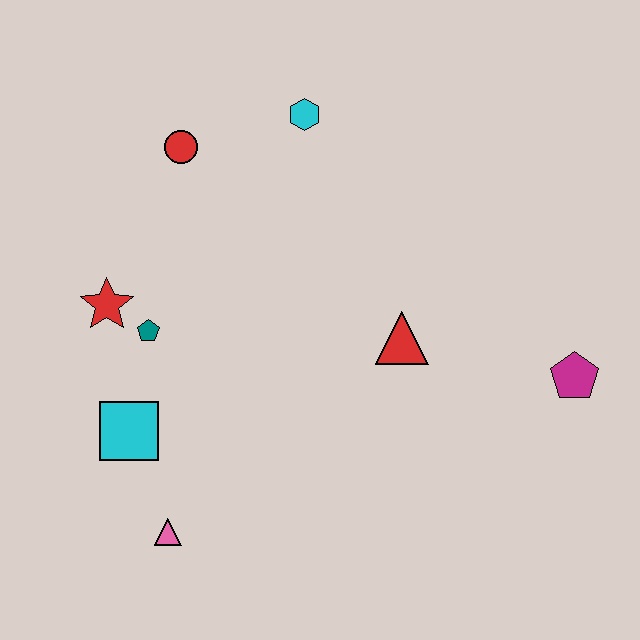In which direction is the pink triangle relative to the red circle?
The pink triangle is below the red circle.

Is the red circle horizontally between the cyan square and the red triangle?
Yes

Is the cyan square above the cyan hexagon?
No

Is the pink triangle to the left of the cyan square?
No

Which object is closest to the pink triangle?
The cyan square is closest to the pink triangle.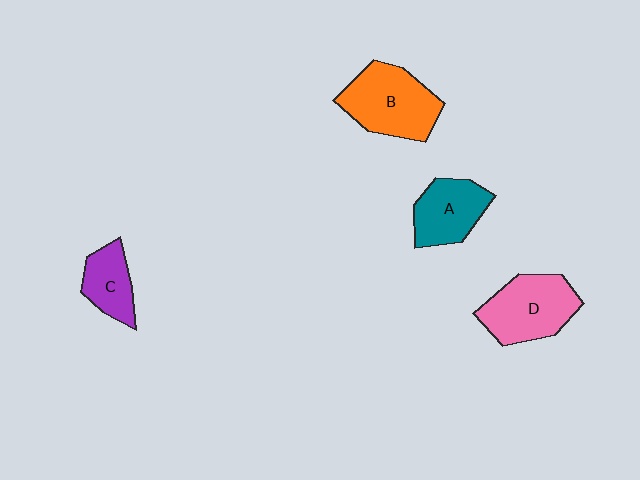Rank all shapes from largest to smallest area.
From largest to smallest: B (orange), D (pink), A (teal), C (purple).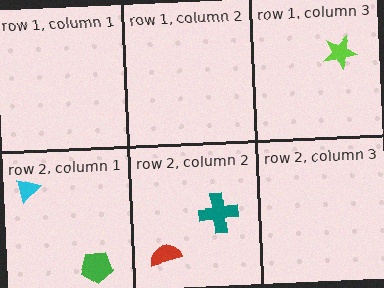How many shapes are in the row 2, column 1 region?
2.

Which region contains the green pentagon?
The row 2, column 1 region.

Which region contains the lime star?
The row 1, column 3 region.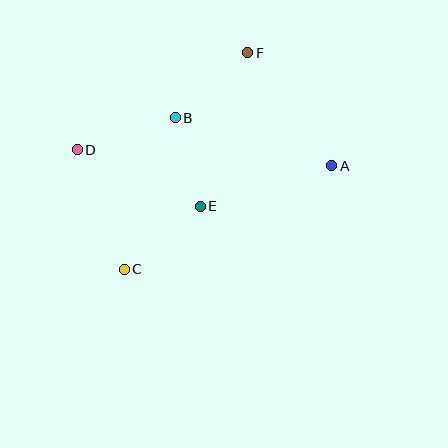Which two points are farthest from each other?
Points A and D are farthest from each other.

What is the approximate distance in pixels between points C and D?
The distance between C and D is approximately 129 pixels.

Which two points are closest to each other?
Points B and E are closest to each other.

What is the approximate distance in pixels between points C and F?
The distance between C and F is approximately 249 pixels.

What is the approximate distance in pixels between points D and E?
The distance between D and E is approximately 135 pixels.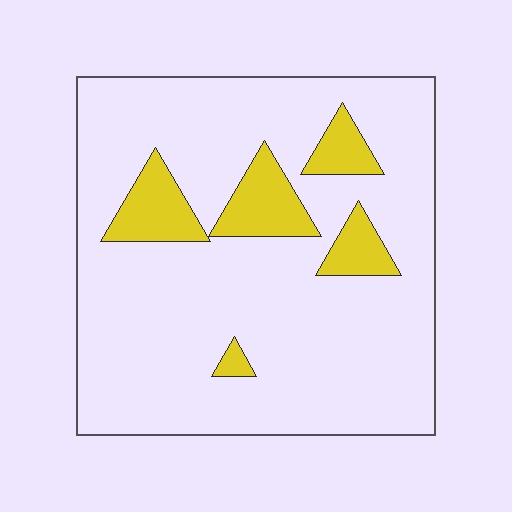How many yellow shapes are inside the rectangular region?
5.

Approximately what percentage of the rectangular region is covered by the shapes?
Approximately 15%.